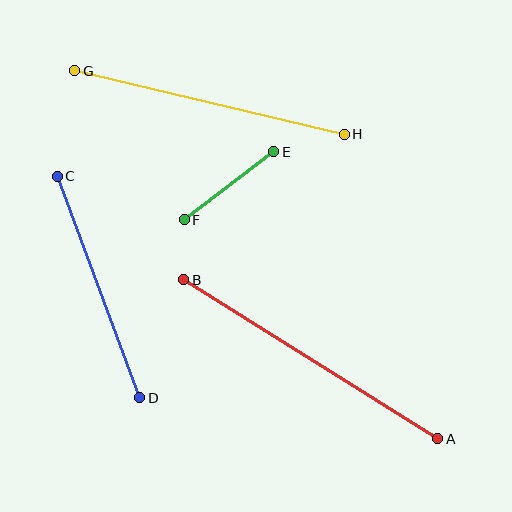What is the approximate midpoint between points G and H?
The midpoint is at approximately (209, 102) pixels.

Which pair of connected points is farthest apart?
Points A and B are farthest apart.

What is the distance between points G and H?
The distance is approximately 277 pixels.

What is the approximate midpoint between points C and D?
The midpoint is at approximately (98, 287) pixels.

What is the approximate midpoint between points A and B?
The midpoint is at approximately (311, 359) pixels.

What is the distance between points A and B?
The distance is approximately 300 pixels.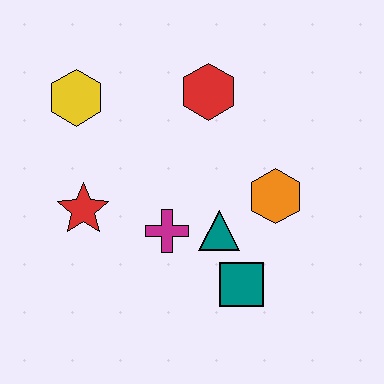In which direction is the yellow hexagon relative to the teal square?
The yellow hexagon is above the teal square.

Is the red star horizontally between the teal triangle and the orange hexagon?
No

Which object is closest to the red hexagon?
The orange hexagon is closest to the red hexagon.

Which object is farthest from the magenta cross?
The yellow hexagon is farthest from the magenta cross.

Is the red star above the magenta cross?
Yes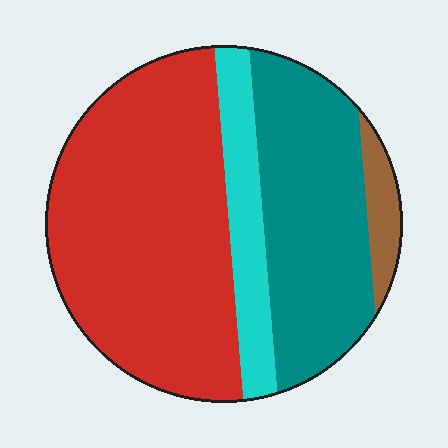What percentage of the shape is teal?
Teal covers about 30% of the shape.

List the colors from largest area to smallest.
From largest to smallest: red, teal, cyan, brown.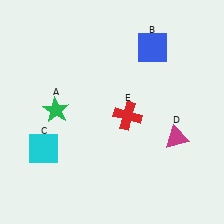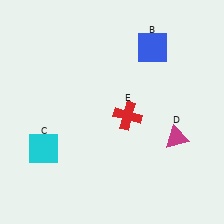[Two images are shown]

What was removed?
The green star (A) was removed in Image 2.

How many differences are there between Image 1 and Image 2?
There is 1 difference between the two images.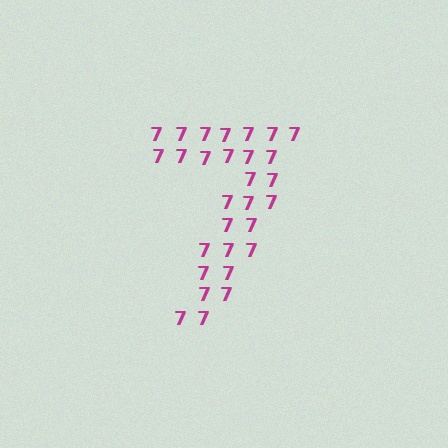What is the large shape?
The large shape is the digit 7.